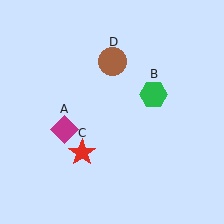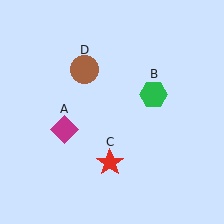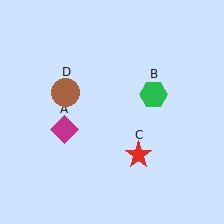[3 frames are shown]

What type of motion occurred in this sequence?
The red star (object C), brown circle (object D) rotated counterclockwise around the center of the scene.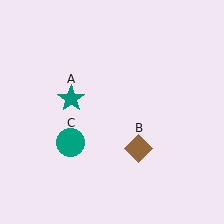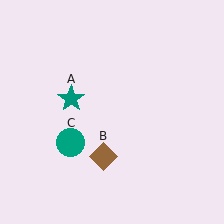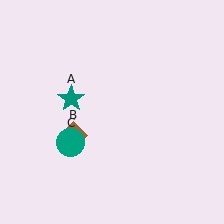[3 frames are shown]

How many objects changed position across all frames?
1 object changed position: brown diamond (object B).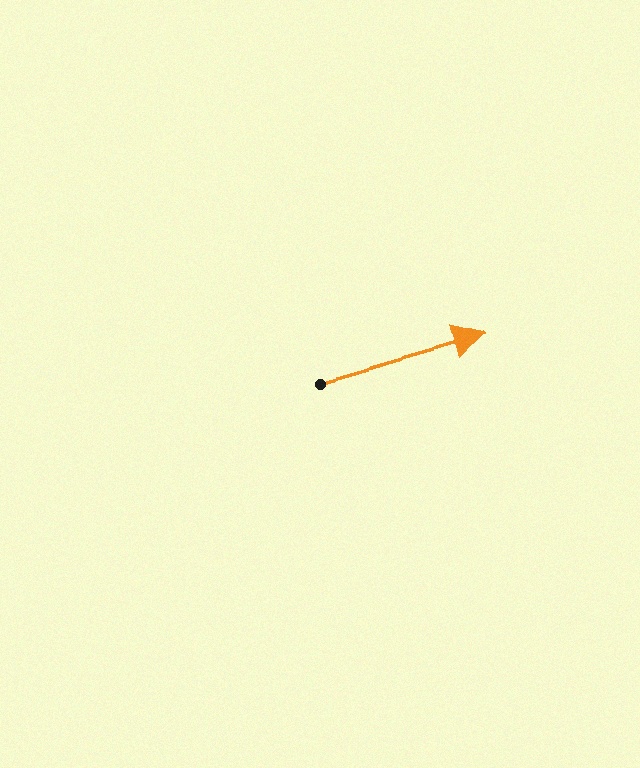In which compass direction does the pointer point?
East.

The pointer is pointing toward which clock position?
Roughly 2 o'clock.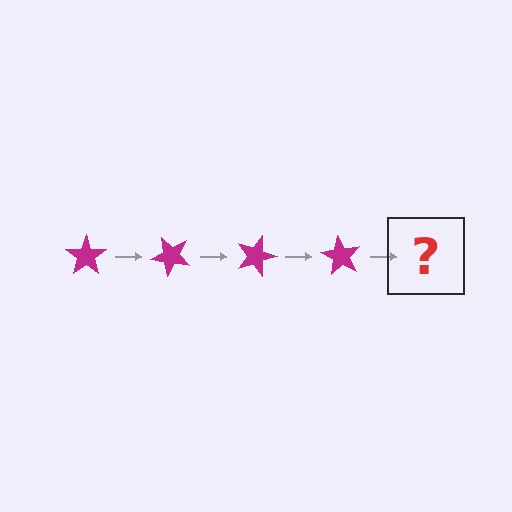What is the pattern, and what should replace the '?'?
The pattern is that the star rotates 45 degrees each step. The '?' should be a magenta star rotated 180 degrees.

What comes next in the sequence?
The next element should be a magenta star rotated 180 degrees.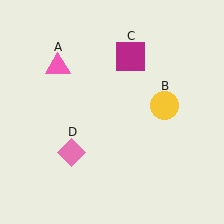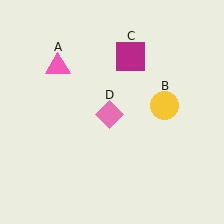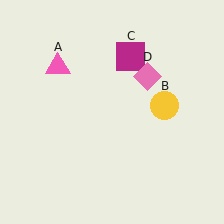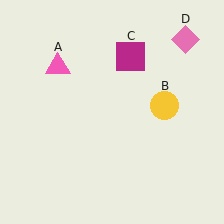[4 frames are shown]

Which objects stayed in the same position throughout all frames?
Pink triangle (object A) and yellow circle (object B) and magenta square (object C) remained stationary.